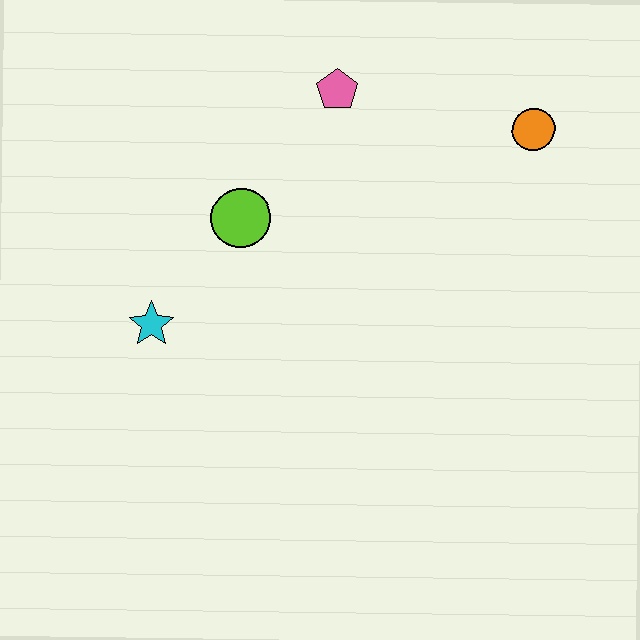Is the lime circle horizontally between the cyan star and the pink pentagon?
Yes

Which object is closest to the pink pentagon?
The lime circle is closest to the pink pentagon.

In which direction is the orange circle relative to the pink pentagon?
The orange circle is to the right of the pink pentagon.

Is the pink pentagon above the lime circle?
Yes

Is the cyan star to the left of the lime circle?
Yes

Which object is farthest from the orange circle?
The cyan star is farthest from the orange circle.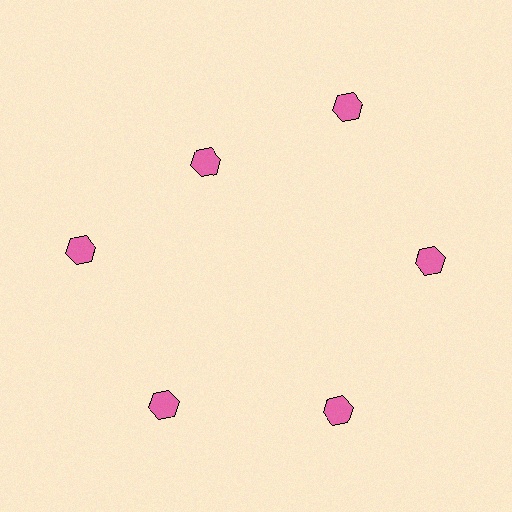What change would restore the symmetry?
The symmetry would be restored by moving it outward, back onto the ring so that all 6 hexagons sit at equal angles and equal distance from the center.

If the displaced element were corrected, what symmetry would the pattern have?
It would have 6-fold rotational symmetry — the pattern would map onto itself every 60 degrees.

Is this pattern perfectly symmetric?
No. The 6 pink hexagons are arranged in a ring, but one element near the 11 o'clock position is pulled inward toward the center, breaking the 6-fold rotational symmetry.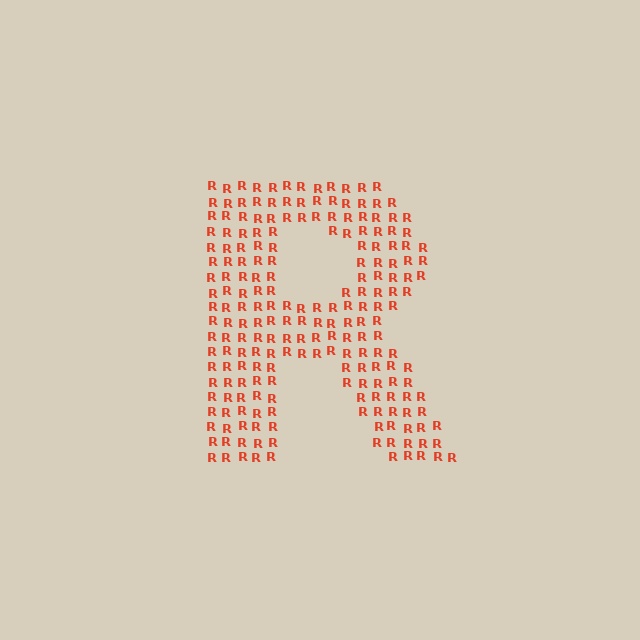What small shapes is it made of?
It is made of small letter R's.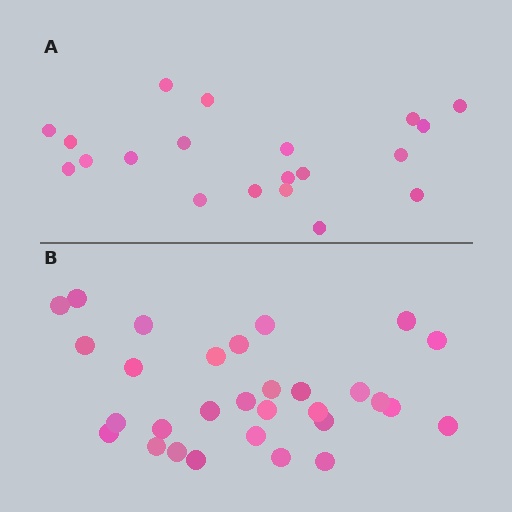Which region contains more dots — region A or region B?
Region B (the bottom region) has more dots.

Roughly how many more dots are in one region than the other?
Region B has roughly 10 or so more dots than region A.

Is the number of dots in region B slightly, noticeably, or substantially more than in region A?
Region B has substantially more. The ratio is roughly 1.5 to 1.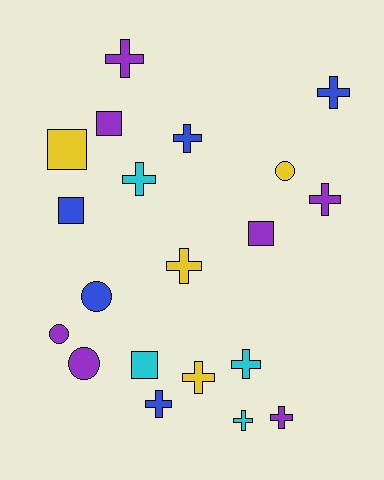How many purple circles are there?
There are 2 purple circles.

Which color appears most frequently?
Purple, with 7 objects.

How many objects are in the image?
There are 20 objects.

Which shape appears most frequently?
Cross, with 11 objects.